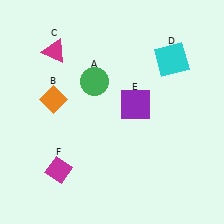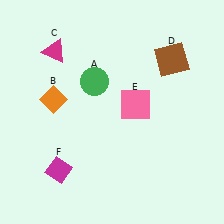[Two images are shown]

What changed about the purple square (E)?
In Image 1, E is purple. In Image 2, it changed to pink.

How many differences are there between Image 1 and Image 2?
There are 2 differences between the two images.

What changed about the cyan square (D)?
In Image 1, D is cyan. In Image 2, it changed to brown.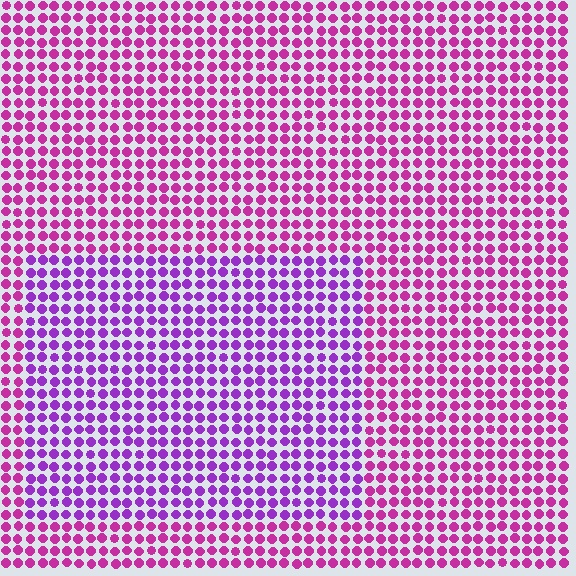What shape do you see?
I see a rectangle.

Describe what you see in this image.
The image is filled with small magenta elements in a uniform arrangement. A rectangle-shaped region is visible where the elements are tinted to a slightly different hue, forming a subtle color boundary.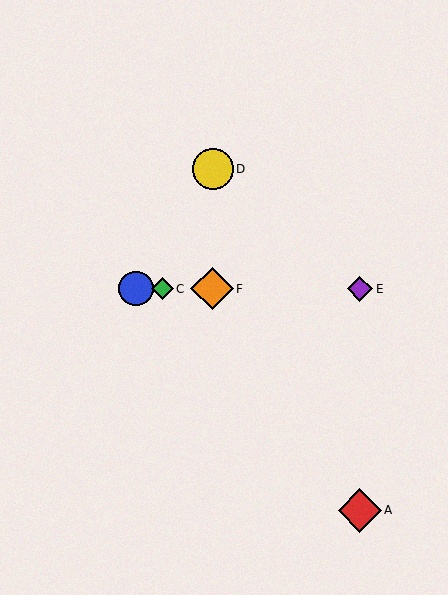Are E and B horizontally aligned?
Yes, both are at y≈289.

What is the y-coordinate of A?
Object A is at y≈510.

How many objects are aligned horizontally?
4 objects (B, C, E, F) are aligned horizontally.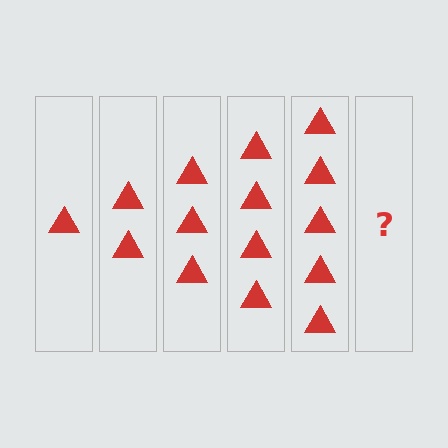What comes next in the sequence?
The next element should be 6 triangles.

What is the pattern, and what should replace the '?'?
The pattern is that each step adds one more triangle. The '?' should be 6 triangles.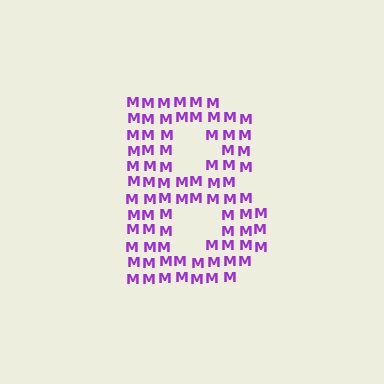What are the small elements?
The small elements are letter M's.